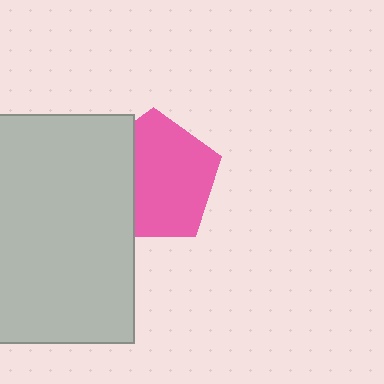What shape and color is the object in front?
The object in front is a light gray rectangle.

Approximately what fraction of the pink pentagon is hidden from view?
Roughly 32% of the pink pentagon is hidden behind the light gray rectangle.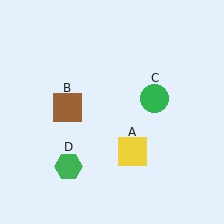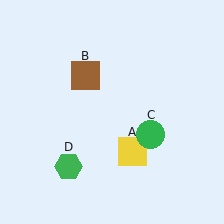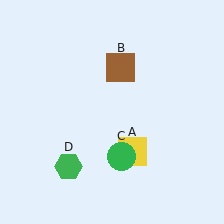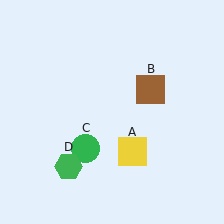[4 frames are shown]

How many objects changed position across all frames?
2 objects changed position: brown square (object B), green circle (object C).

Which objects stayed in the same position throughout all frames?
Yellow square (object A) and green hexagon (object D) remained stationary.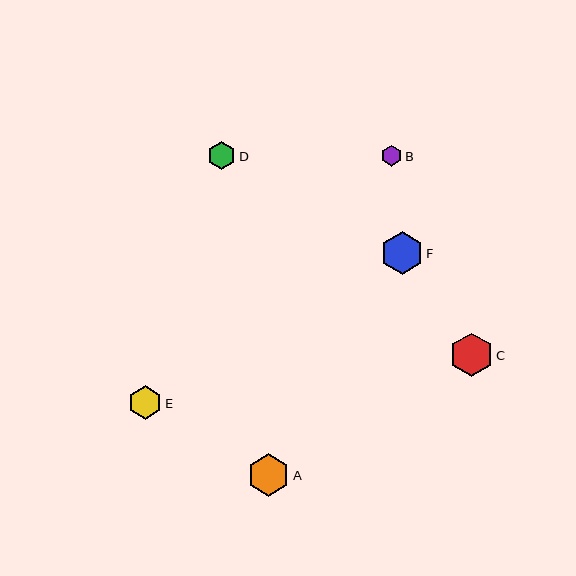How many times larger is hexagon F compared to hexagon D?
Hexagon F is approximately 1.5 times the size of hexagon D.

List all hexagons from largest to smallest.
From largest to smallest: C, A, F, E, D, B.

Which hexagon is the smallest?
Hexagon B is the smallest with a size of approximately 21 pixels.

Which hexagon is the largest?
Hexagon C is the largest with a size of approximately 44 pixels.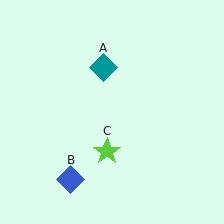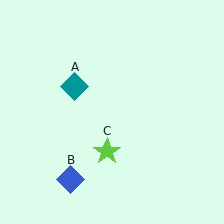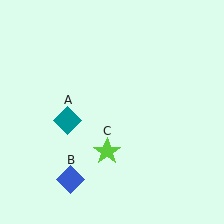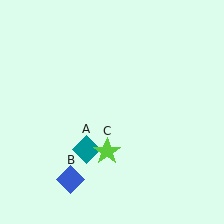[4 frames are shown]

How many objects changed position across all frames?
1 object changed position: teal diamond (object A).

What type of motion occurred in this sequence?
The teal diamond (object A) rotated counterclockwise around the center of the scene.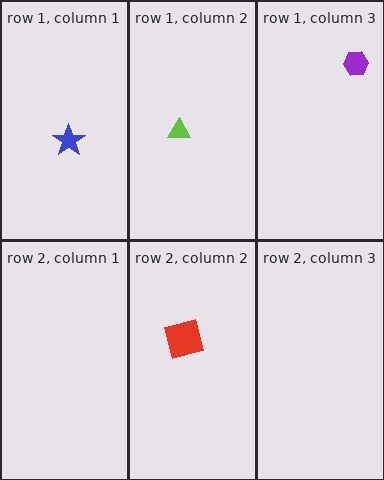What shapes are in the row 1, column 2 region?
The lime triangle.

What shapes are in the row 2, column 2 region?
The red square.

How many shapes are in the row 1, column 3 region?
1.